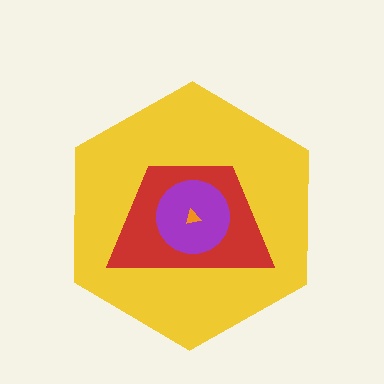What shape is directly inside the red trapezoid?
The purple circle.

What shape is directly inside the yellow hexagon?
The red trapezoid.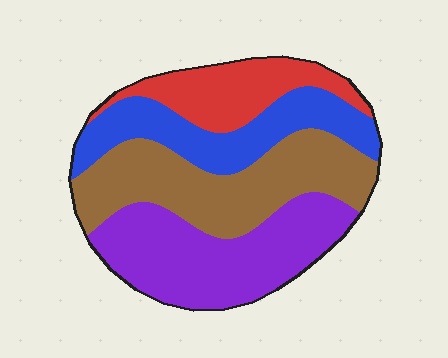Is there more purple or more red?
Purple.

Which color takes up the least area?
Red, at roughly 15%.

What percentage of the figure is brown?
Brown covers 31% of the figure.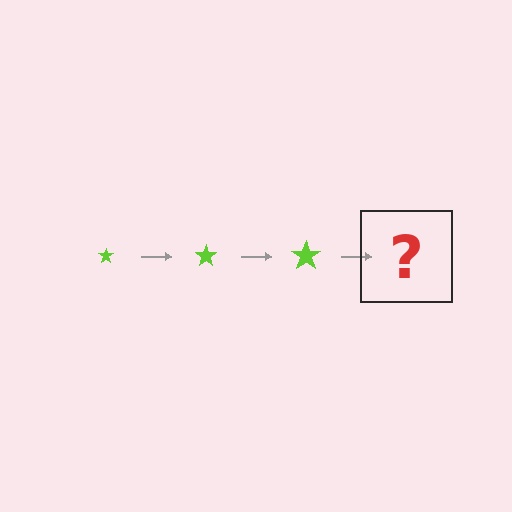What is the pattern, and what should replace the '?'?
The pattern is that the star gets progressively larger each step. The '?' should be a lime star, larger than the previous one.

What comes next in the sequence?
The next element should be a lime star, larger than the previous one.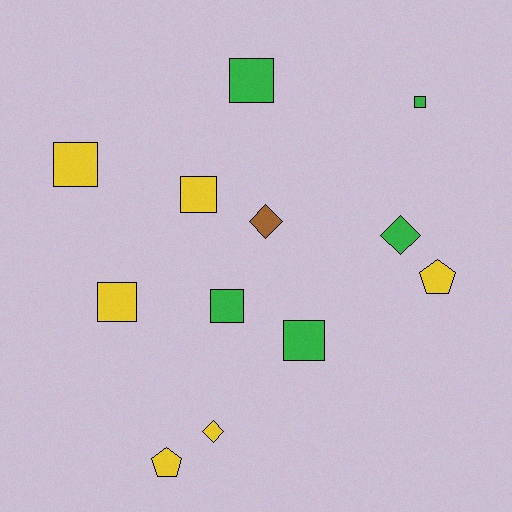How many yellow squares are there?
There are 3 yellow squares.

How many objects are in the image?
There are 12 objects.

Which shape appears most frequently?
Square, with 7 objects.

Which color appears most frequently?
Yellow, with 6 objects.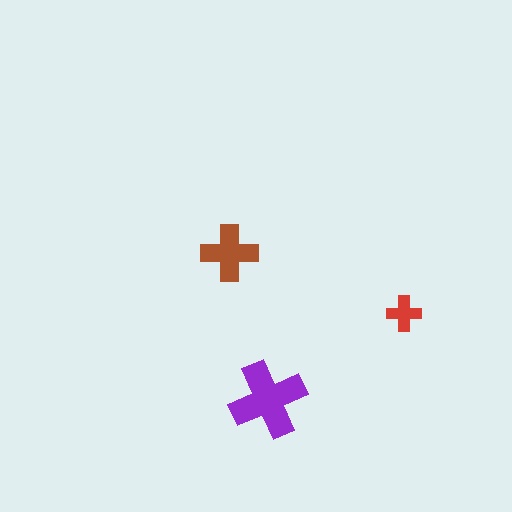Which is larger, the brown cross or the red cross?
The brown one.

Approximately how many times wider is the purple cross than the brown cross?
About 1.5 times wider.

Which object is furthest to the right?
The red cross is rightmost.